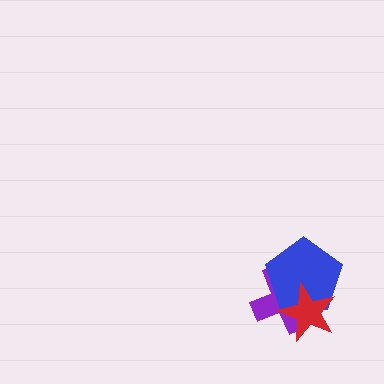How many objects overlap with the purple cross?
2 objects overlap with the purple cross.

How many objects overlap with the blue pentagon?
2 objects overlap with the blue pentagon.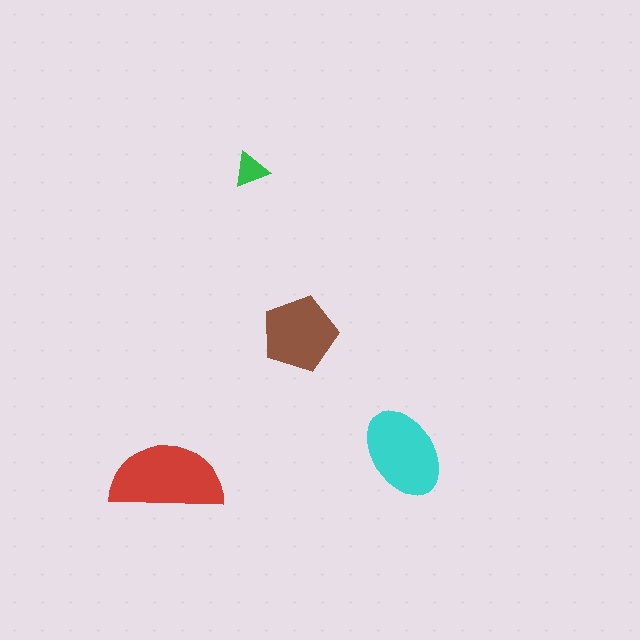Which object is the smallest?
The green triangle.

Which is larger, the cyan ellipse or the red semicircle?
The red semicircle.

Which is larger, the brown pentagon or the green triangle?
The brown pentagon.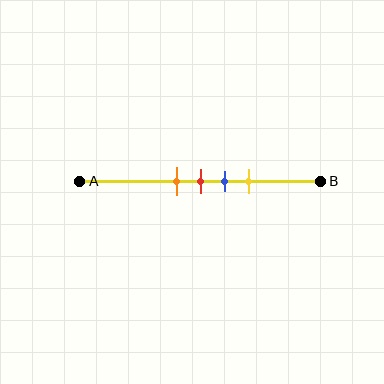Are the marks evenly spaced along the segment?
Yes, the marks are approximately evenly spaced.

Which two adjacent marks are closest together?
The orange and red marks are the closest adjacent pair.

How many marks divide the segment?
There are 4 marks dividing the segment.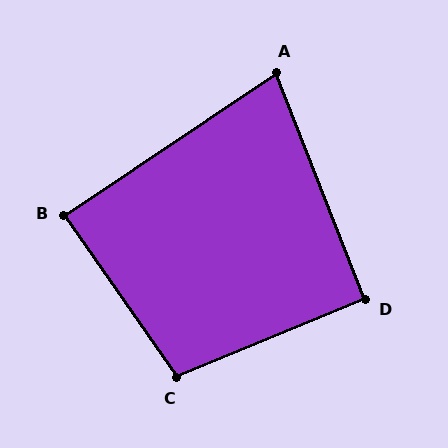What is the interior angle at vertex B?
Approximately 89 degrees (approximately right).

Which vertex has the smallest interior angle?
A, at approximately 78 degrees.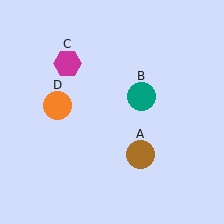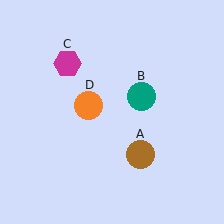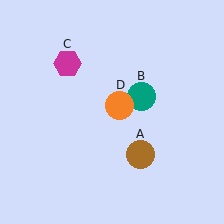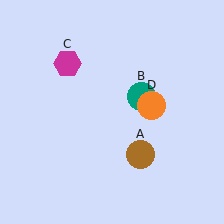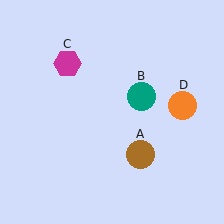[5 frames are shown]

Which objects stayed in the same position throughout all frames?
Brown circle (object A) and teal circle (object B) and magenta hexagon (object C) remained stationary.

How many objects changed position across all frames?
1 object changed position: orange circle (object D).